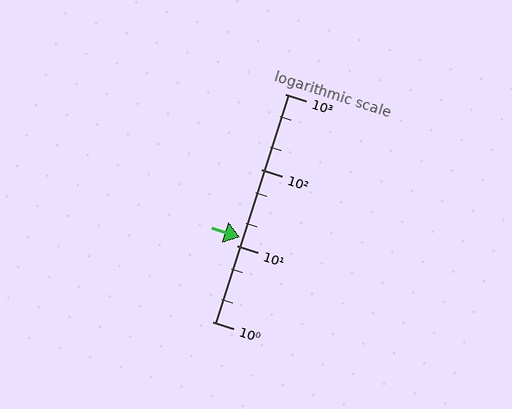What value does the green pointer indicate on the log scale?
The pointer indicates approximately 13.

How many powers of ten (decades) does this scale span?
The scale spans 3 decades, from 1 to 1000.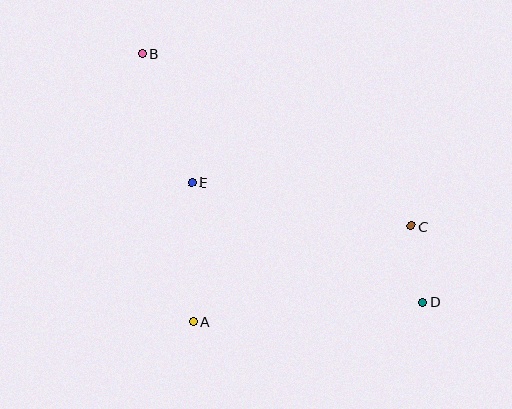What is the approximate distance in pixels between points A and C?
The distance between A and C is approximately 238 pixels.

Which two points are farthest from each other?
Points B and D are farthest from each other.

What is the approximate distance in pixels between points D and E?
The distance between D and E is approximately 260 pixels.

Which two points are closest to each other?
Points C and D are closest to each other.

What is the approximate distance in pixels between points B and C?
The distance between B and C is approximately 319 pixels.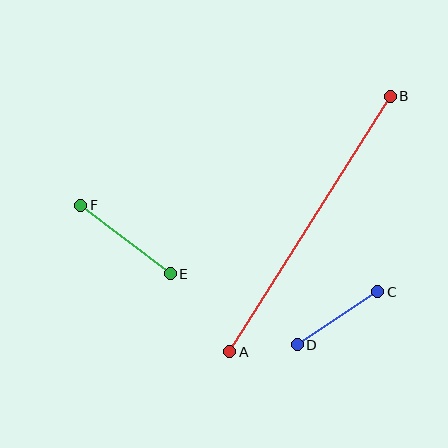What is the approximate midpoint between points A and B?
The midpoint is at approximately (310, 224) pixels.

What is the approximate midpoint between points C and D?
The midpoint is at approximately (338, 318) pixels.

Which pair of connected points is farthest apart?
Points A and B are farthest apart.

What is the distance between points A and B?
The distance is approximately 302 pixels.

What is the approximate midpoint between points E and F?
The midpoint is at approximately (126, 240) pixels.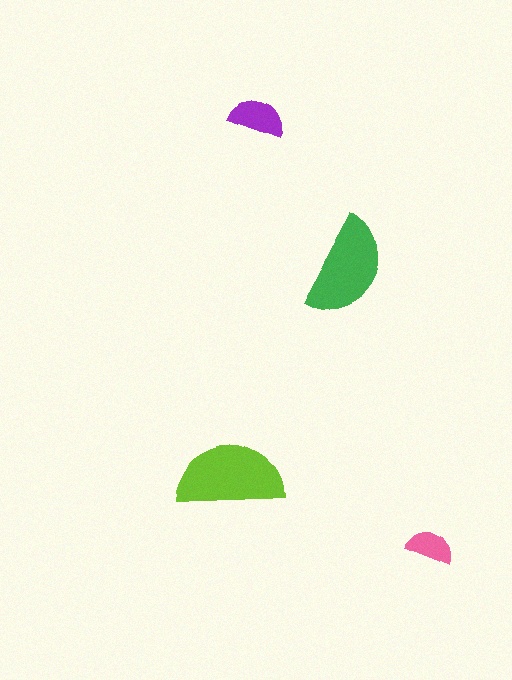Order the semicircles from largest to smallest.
the lime one, the green one, the purple one, the pink one.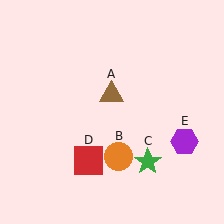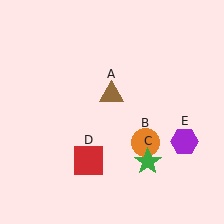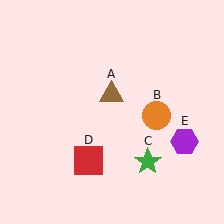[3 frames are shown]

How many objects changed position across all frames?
1 object changed position: orange circle (object B).